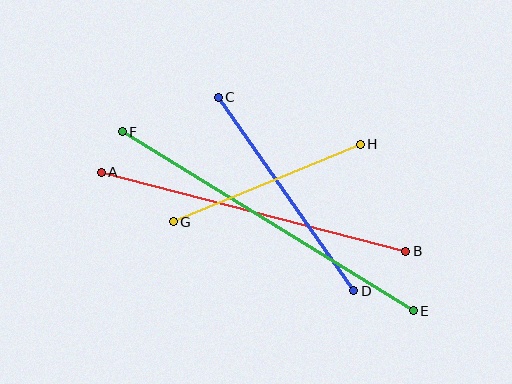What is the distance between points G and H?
The distance is approximately 202 pixels.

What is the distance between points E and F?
The distance is approximately 342 pixels.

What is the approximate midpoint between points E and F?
The midpoint is at approximately (268, 221) pixels.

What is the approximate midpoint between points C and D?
The midpoint is at approximately (286, 194) pixels.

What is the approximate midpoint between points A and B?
The midpoint is at approximately (253, 212) pixels.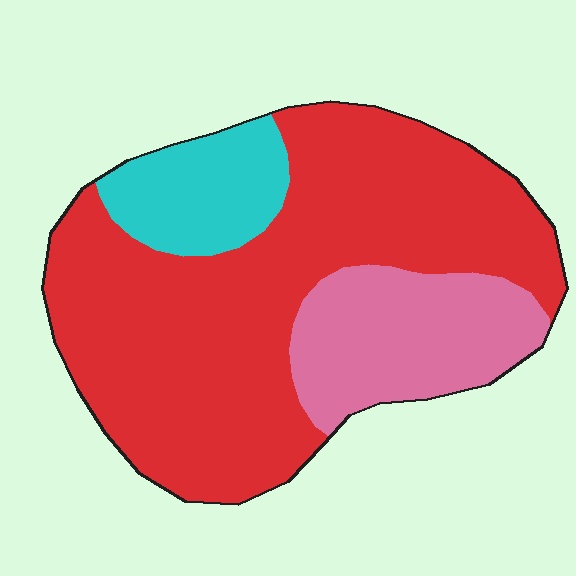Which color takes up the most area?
Red, at roughly 65%.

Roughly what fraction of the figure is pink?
Pink takes up less than a quarter of the figure.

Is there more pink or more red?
Red.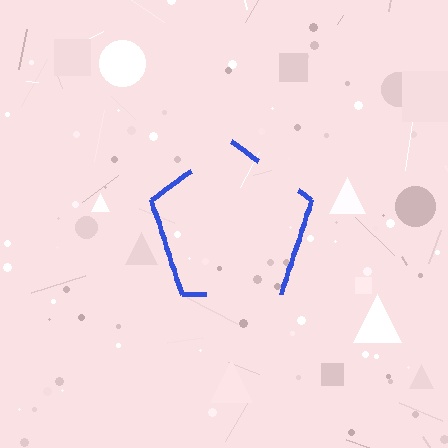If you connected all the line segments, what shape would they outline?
They would outline a pentagon.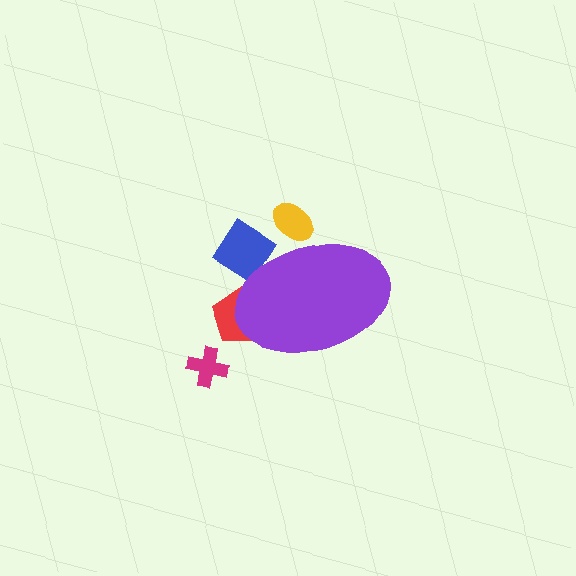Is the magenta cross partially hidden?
No, the magenta cross is fully visible.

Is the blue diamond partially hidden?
Yes, the blue diamond is partially hidden behind the purple ellipse.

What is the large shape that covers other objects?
A purple ellipse.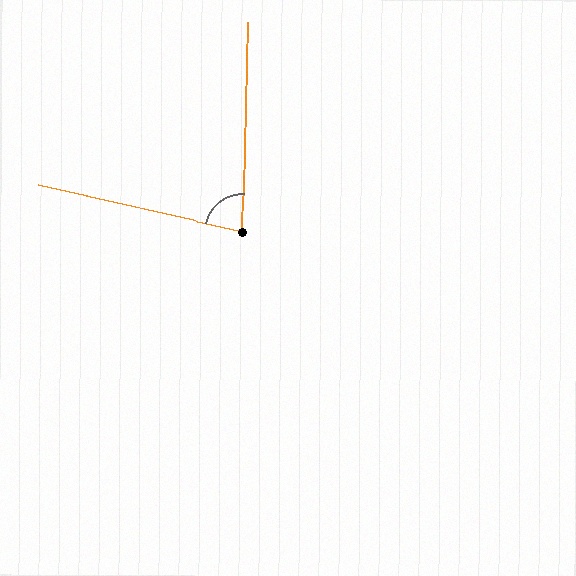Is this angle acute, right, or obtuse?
It is acute.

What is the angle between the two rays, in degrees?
Approximately 78 degrees.